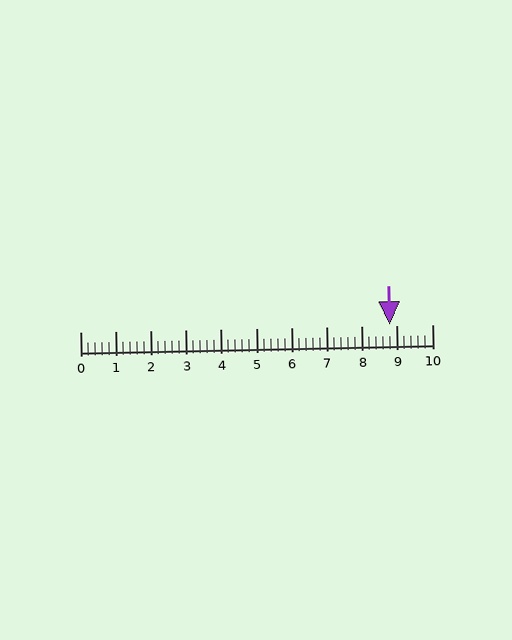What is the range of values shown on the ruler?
The ruler shows values from 0 to 10.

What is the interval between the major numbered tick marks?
The major tick marks are spaced 1 units apart.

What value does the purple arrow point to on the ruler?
The purple arrow points to approximately 8.8.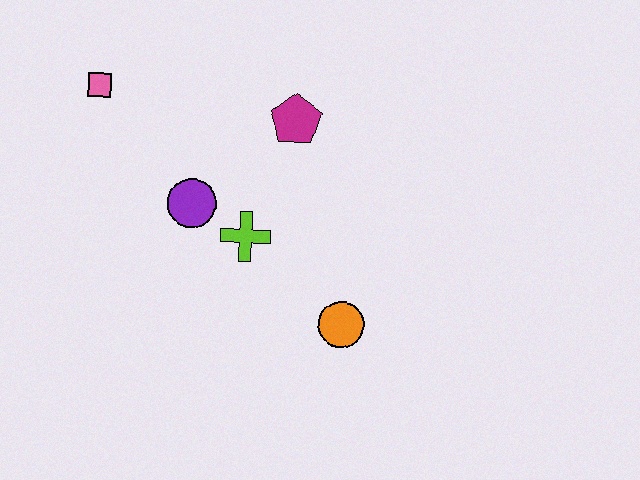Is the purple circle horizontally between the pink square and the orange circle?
Yes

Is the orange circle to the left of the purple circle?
No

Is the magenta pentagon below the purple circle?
No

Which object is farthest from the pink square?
The orange circle is farthest from the pink square.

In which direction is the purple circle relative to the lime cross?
The purple circle is to the left of the lime cross.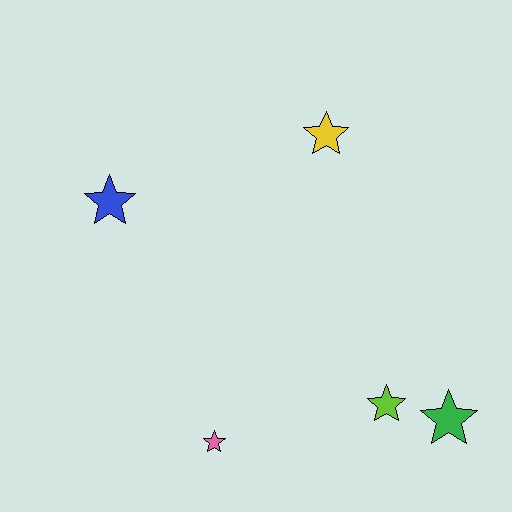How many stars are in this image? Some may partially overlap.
There are 5 stars.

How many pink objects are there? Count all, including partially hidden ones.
There is 1 pink object.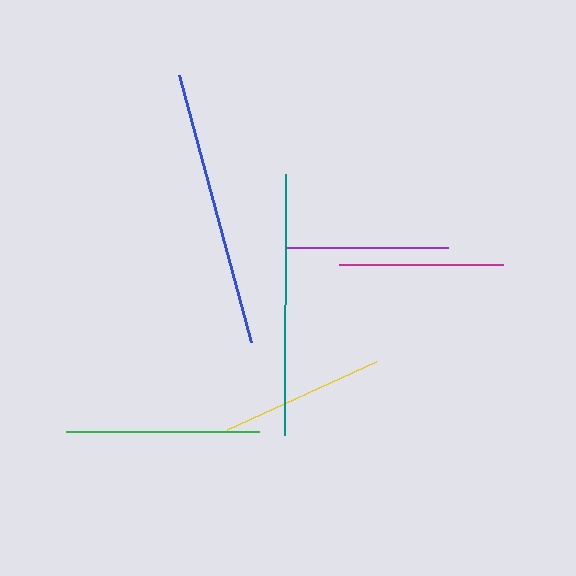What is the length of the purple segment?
The purple segment is approximately 163 pixels long.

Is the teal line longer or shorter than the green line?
The teal line is longer than the green line.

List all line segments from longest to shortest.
From longest to shortest: blue, teal, green, magenta, yellow, purple.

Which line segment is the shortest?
The purple line is the shortest at approximately 163 pixels.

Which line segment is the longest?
The blue line is the longest at approximately 277 pixels.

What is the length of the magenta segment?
The magenta segment is approximately 165 pixels long.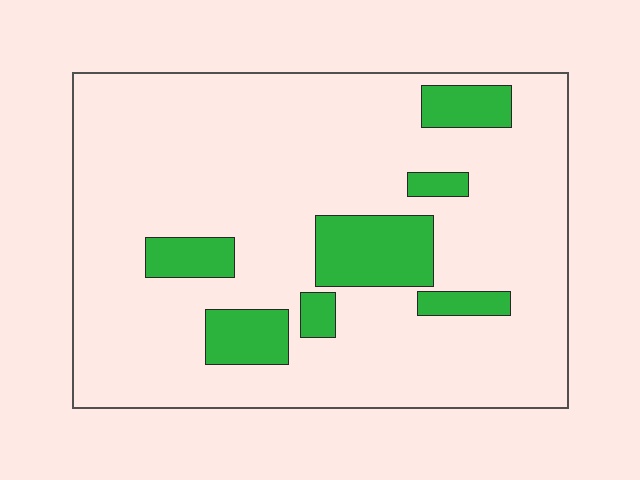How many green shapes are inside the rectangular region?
7.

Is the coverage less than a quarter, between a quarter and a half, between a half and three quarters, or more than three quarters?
Less than a quarter.